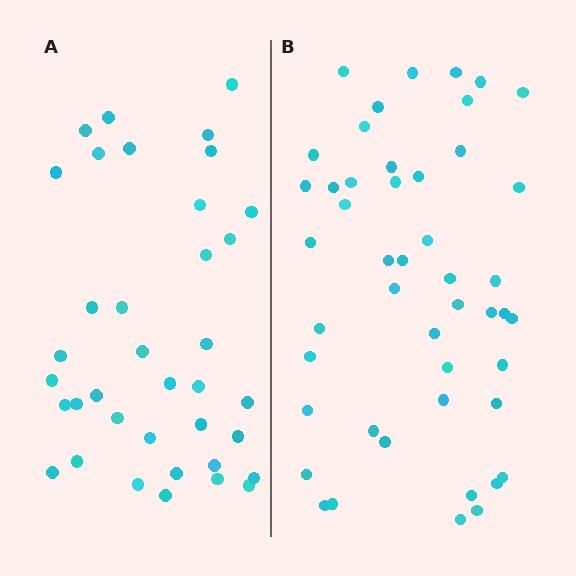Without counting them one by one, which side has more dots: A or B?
Region B (the right region) has more dots.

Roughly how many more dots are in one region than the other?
Region B has roughly 10 or so more dots than region A.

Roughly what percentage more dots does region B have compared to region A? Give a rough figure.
About 25% more.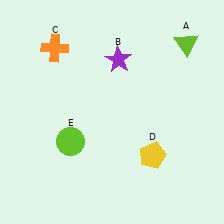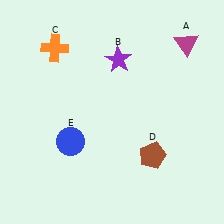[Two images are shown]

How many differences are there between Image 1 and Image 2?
There are 3 differences between the two images.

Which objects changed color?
A changed from lime to magenta. D changed from yellow to brown. E changed from lime to blue.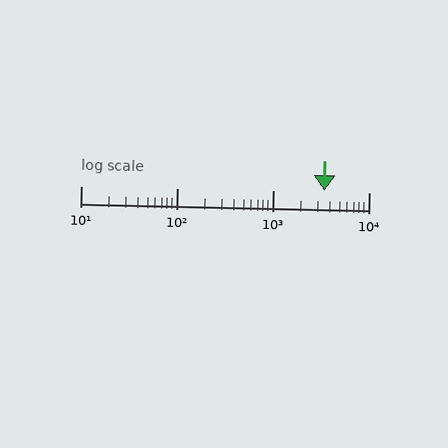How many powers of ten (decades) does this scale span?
The scale spans 3 decades, from 10 to 10000.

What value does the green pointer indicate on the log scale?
The pointer indicates approximately 3400.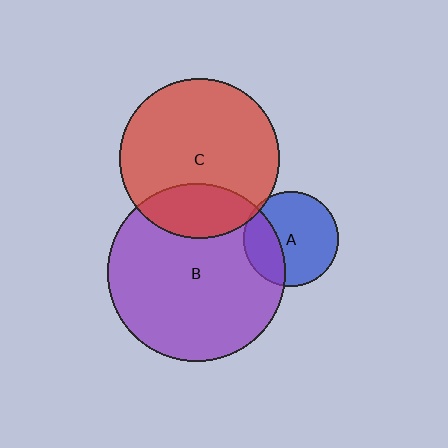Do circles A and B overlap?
Yes.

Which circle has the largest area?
Circle B (purple).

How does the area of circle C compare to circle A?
Approximately 2.8 times.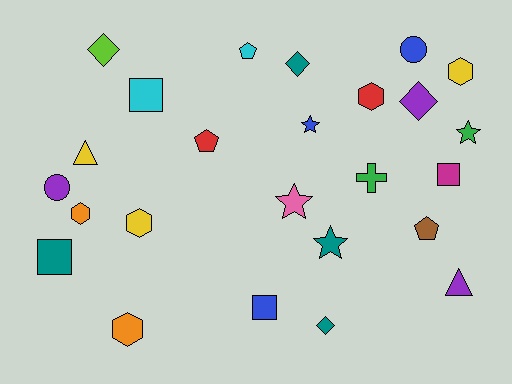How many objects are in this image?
There are 25 objects.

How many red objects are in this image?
There are 2 red objects.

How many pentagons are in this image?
There are 3 pentagons.